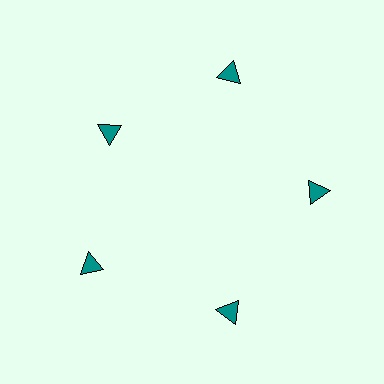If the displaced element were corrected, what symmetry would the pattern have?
It would have 5-fold rotational symmetry — the pattern would map onto itself every 72 degrees.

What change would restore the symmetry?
The symmetry would be restored by moving it outward, back onto the ring so that all 5 triangles sit at equal angles and equal distance from the center.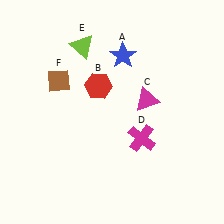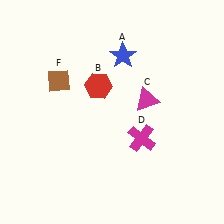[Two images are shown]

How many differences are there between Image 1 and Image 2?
There is 1 difference between the two images.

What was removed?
The lime triangle (E) was removed in Image 2.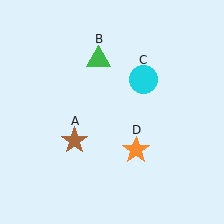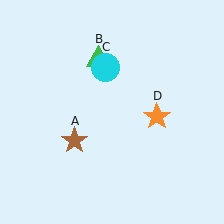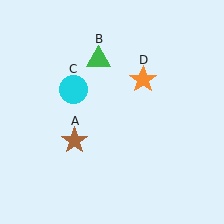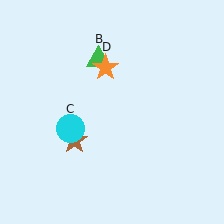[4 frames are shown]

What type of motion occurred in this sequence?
The cyan circle (object C), orange star (object D) rotated counterclockwise around the center of the scene.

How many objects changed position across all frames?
2 objects changed position: cyan circle (object C), orange star (object D).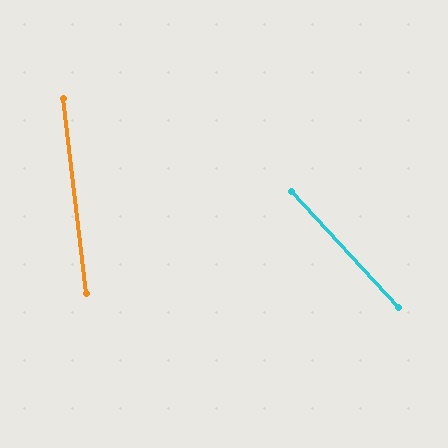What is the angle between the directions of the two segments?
Approximately 36 degrees.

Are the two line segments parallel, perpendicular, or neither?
Neither parallel nor perpendicular — they differ by about 36°.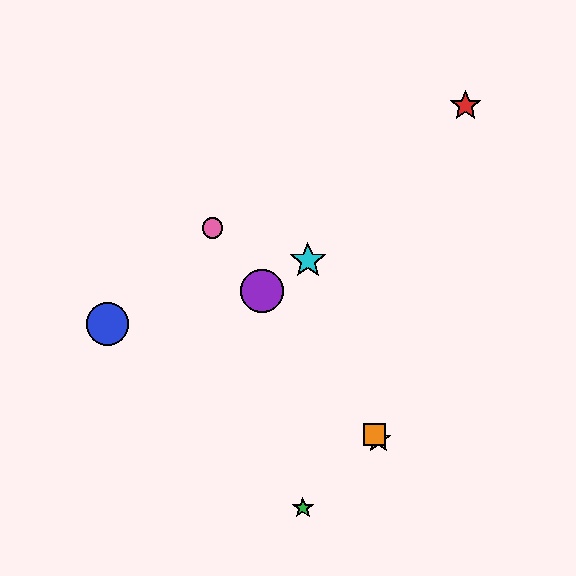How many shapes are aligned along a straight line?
4 shapes (the yellow star, the purple circle, the orange square, the pink circle) are aligned along a straight line.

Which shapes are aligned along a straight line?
The yellow star, the purple circle, the orange square, the pink circle are aligned along a straight line.